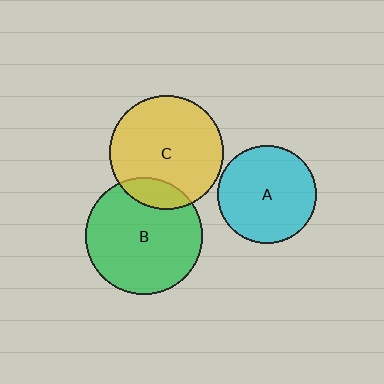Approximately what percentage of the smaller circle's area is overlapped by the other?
Approximately 15%.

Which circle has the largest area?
Circle B (green).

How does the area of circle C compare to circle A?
Approximately 1.3 times.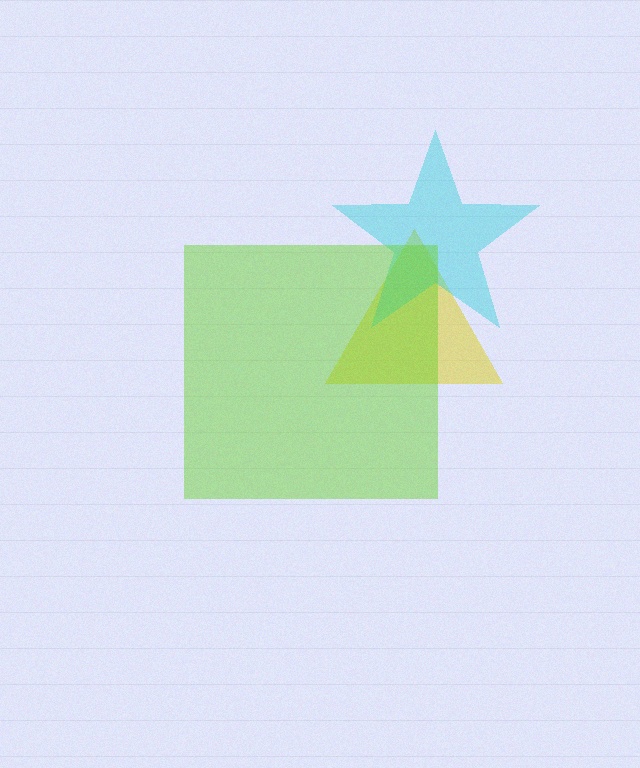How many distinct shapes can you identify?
There are 3 distinct shapes: a yellow triangle, a cyan star, a lime square.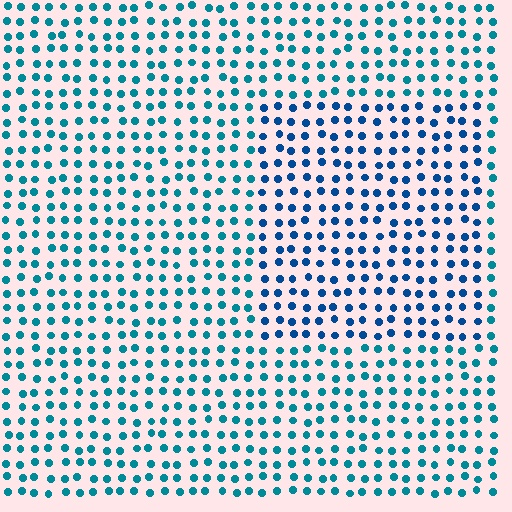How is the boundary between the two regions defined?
The boundary is defined purely by a slight shift in hue (about 26 degrees). Spacing, size, and orientation are identical on both sides.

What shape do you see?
I see a rectangle.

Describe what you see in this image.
The image is filled with small teal elements in a uniform arrangement. A rectangle-shaped region is visible where the elements are tinted to a slightly different hue, forming a subtle color boundary.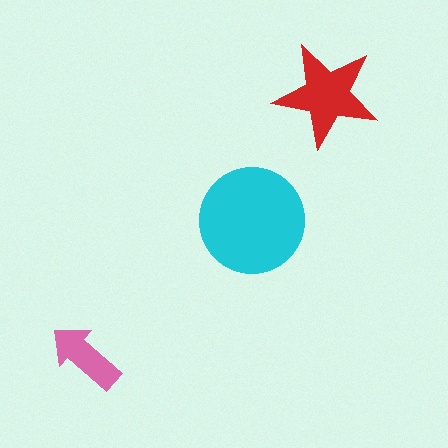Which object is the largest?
The cyan circle.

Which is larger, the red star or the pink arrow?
The red star.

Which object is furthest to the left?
The pink arrow is leftmost.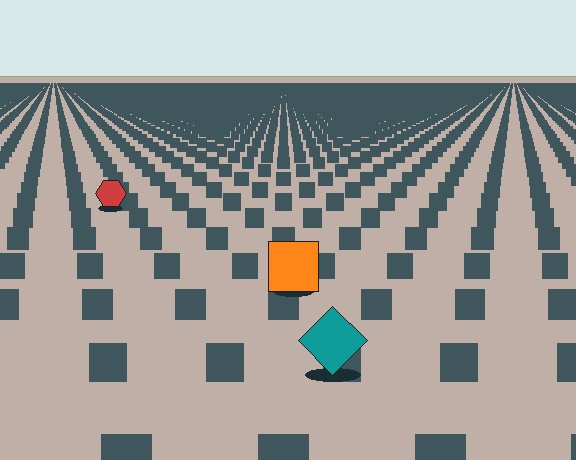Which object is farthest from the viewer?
The red hexagon is farthest from the viewer. It appears smaller and the ground texture around it is denser.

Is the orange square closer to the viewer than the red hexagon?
Yes. The orange square is closer — you can tell from the texture gradient: the ground texture is coarser near it.